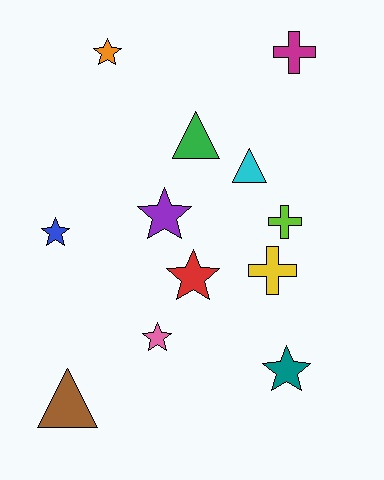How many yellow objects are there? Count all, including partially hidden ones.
There is 1 yellow object.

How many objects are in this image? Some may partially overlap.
There are 12 objects.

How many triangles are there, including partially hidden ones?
There are 3 triangles.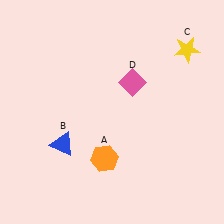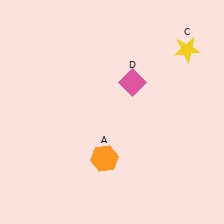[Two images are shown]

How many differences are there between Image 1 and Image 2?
There is 1 difference between the two images.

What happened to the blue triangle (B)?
The blue triangle (B) was removed in Image 2. It was in the bottom-left area of Image 1.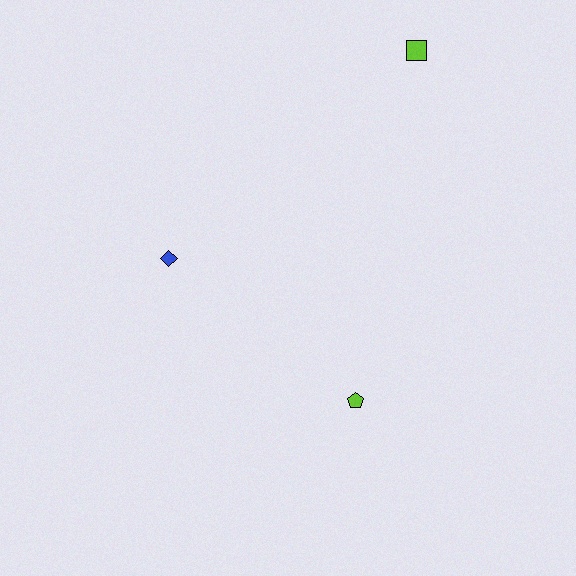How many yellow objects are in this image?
There are no yellow objects.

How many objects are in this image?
There are 3 objects.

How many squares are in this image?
There is 1 square.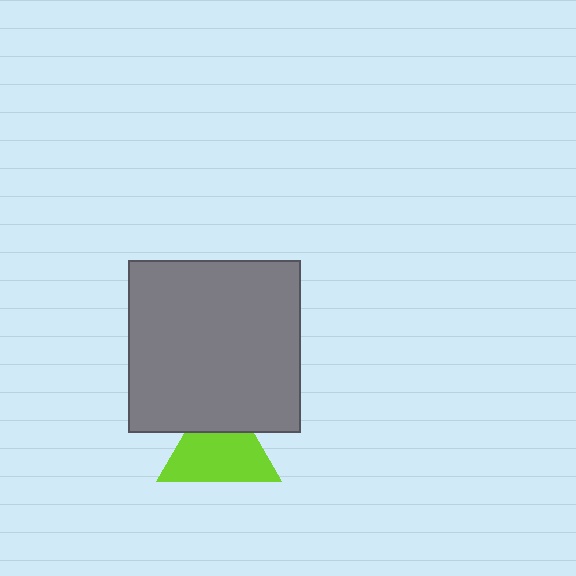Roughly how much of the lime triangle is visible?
Most of it is visible (roughly 69%).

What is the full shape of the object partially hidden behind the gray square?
The partially hidden object is a lime triangle.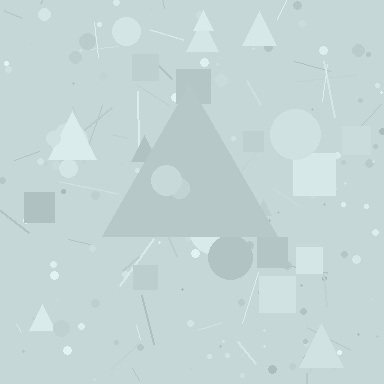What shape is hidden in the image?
A triangle is hidden in the image.